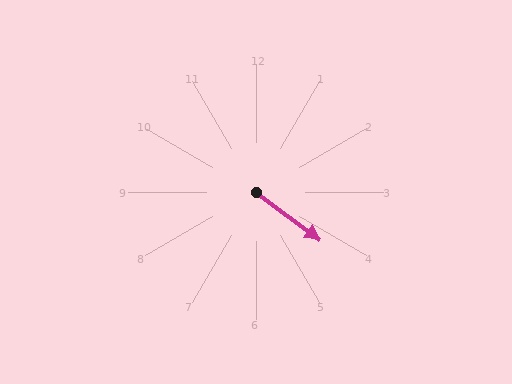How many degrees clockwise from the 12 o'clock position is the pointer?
Approximately 127 degrees.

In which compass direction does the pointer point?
Southeast.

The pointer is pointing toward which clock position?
Roughly 4 o'clock.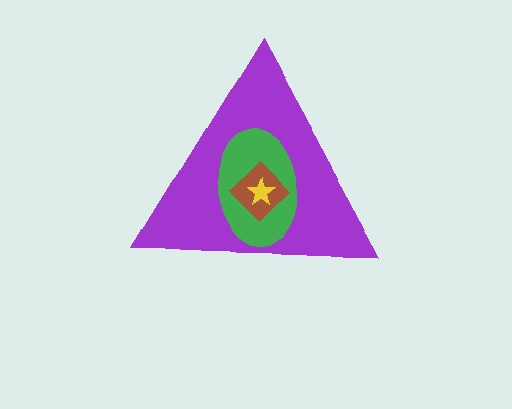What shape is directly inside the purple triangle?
The green ellipse.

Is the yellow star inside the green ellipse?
Yes.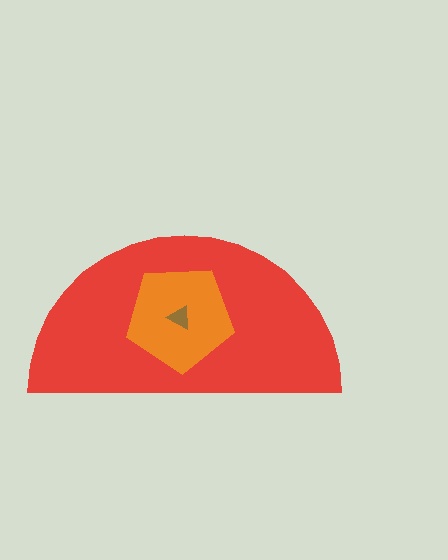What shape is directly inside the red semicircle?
The orange pentagon.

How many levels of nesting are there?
3.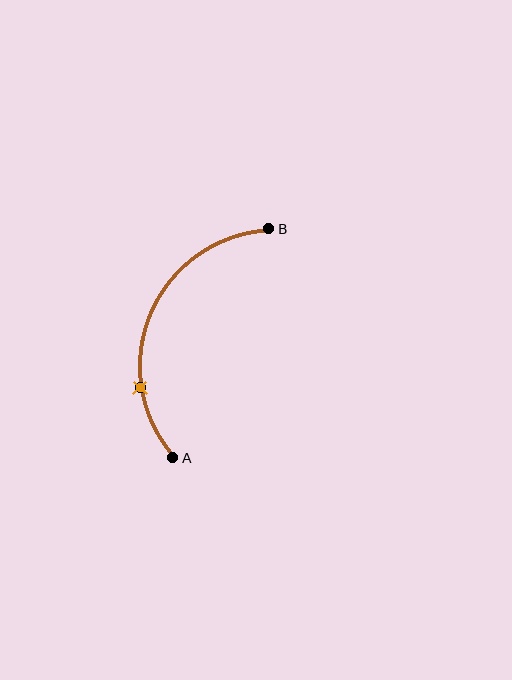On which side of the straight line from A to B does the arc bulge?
The arc bulges to the left of the straight line connecting A and B.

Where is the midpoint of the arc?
The arc midpoint is the point on the curve farthest from the straight line joining A and B. It sits to the left of that line.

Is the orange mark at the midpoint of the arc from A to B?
No. The orange mark lies on the arc but is closer to endpoint A. The arc midpoint would be at the point on the curve equidistant along the arc from both A and B.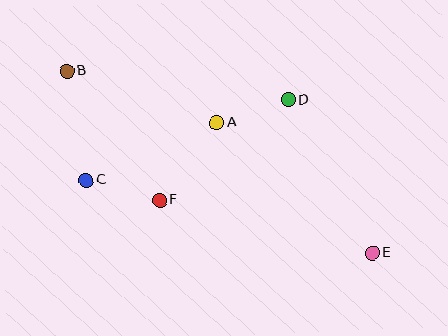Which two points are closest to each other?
Points A and D are closest to each other.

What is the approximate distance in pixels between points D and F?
The distance between D and F is approximately 163 pixels.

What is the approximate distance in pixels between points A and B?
The distance between A and B is approximately 158 pixels.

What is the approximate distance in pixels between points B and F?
The distance between B and F is approximately 159 pixels.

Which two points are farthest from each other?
Points B and E are farthest from each other.